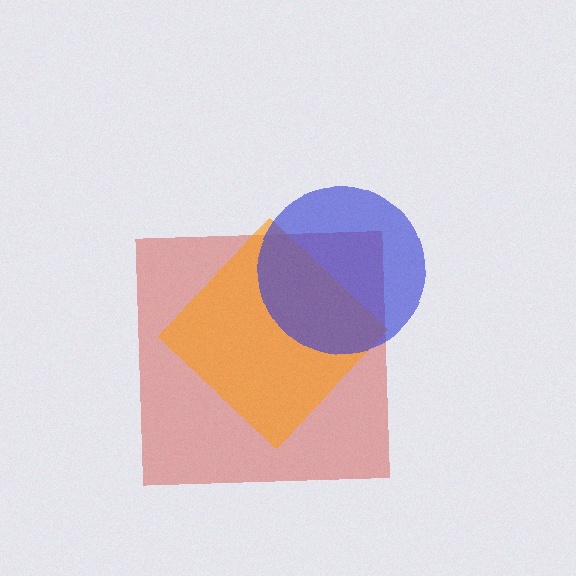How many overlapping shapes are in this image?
There are 3 overlapping shapes in the image.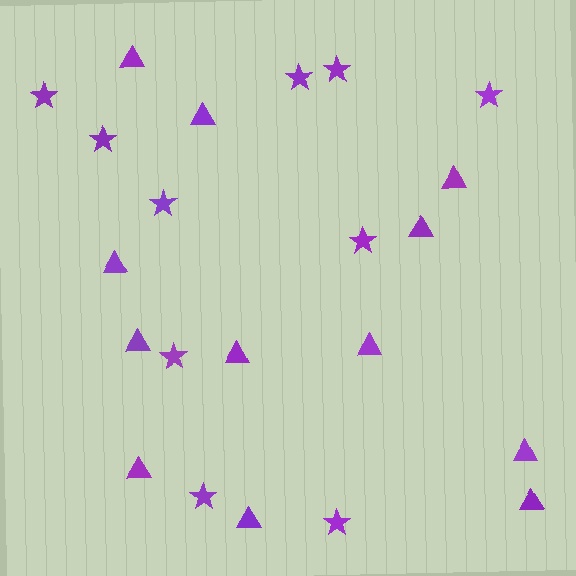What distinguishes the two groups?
There are 2 groups: one group of stars (10) and one group of triangles (12).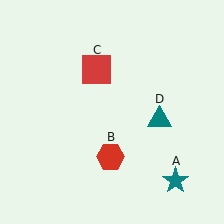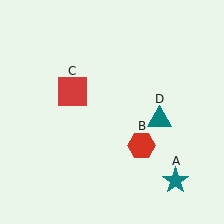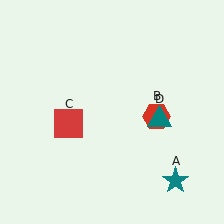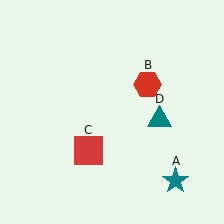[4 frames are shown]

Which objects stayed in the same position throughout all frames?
Teal star (object A) and teal triangle (object D) remained stationary.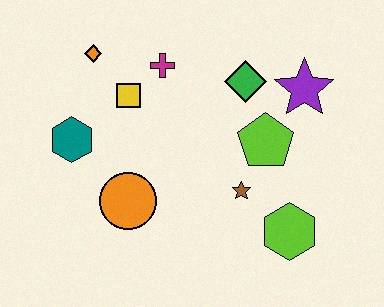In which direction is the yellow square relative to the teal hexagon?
The yellow square is to the right of the teal hexagon.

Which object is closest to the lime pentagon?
The brown star is closest to the lime pentagon.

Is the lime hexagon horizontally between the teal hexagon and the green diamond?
No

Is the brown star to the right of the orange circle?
Yes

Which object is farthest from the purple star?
The teal hexagon is farthest from the purple star.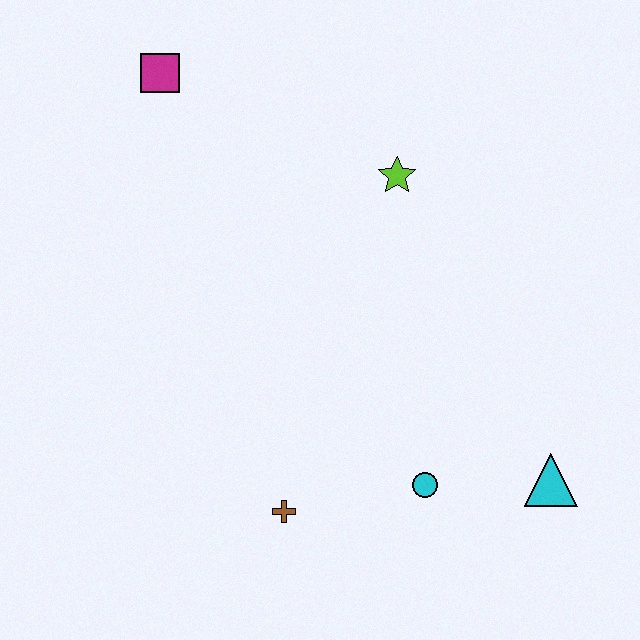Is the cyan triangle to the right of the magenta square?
Yes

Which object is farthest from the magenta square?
The cyan triangle is farthest from the magenta square.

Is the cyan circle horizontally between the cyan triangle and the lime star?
Yes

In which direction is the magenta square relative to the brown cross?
The magenta square is above the brown cross.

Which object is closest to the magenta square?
The lime star is closest to the magenta square.